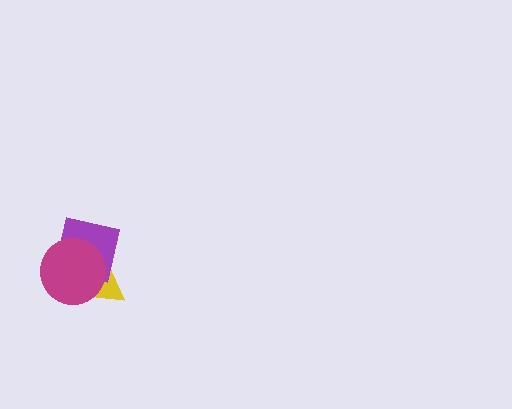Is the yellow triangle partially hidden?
Yes, it is partially covered by another shape.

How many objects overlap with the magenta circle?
2 objects overlap with the magenta circle.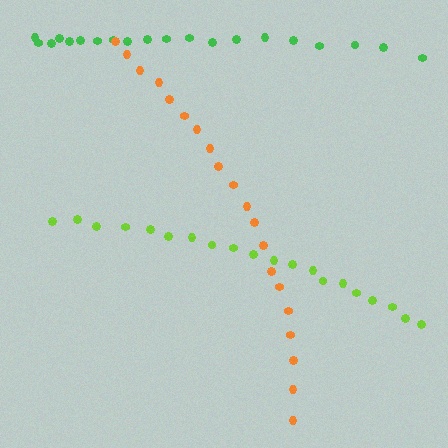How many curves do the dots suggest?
There are 3 distinct paths.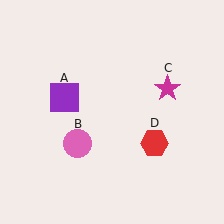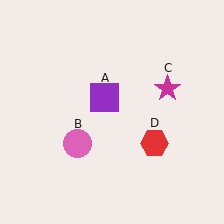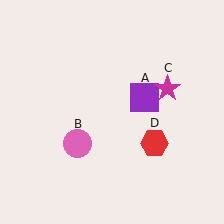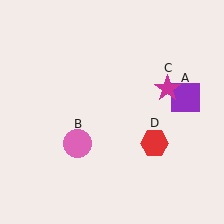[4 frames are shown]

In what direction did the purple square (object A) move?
The purple square (object A) moved right.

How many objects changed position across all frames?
1 object changed position: purple square (object A).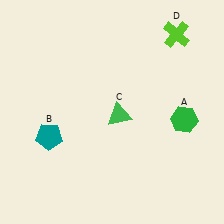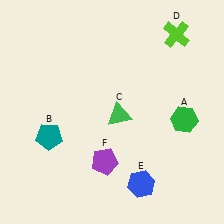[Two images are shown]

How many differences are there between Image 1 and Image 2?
There are 2 differences between the two images.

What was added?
A blue hexagon (E), a purple pentagon (F) were added in Image 2.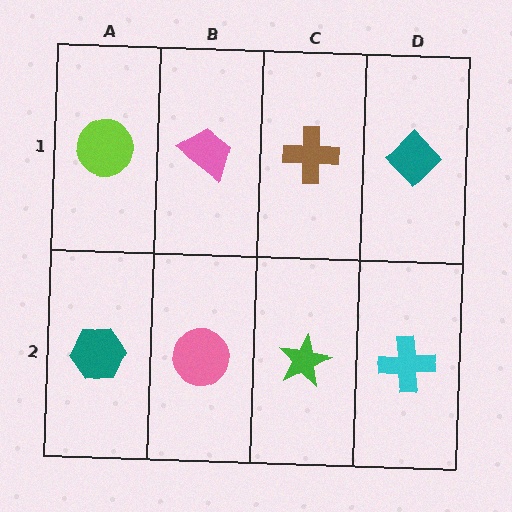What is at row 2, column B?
A pink circle.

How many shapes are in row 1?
4 shapes.